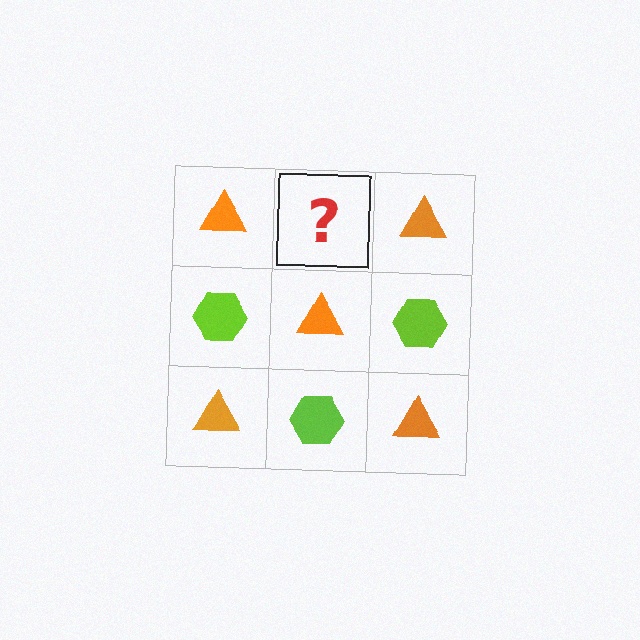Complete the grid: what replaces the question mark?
The question mark should be replaced with a lime hexagon.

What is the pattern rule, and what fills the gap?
The rule is that it alternates orange triangle and lime hexagon in a checkerboard pattern. The gap should be filled with a lime hexagon.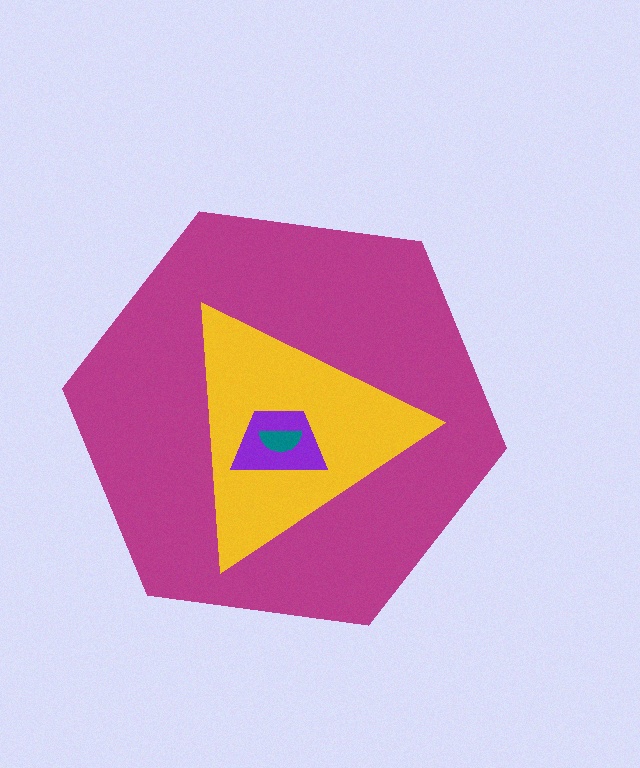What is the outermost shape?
The magenta hexagon.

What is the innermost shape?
The teal semicircle.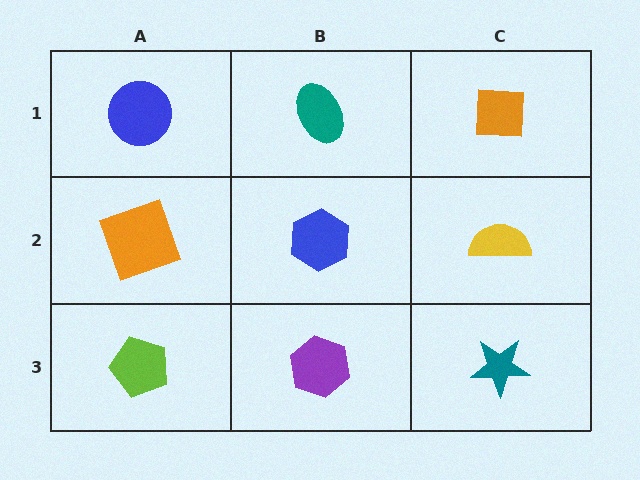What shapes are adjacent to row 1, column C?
A yellow semicircle (row 2, column C), a teal ellipse (row 1, column B).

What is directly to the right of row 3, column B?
A teal star.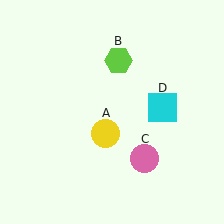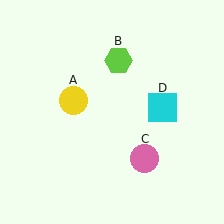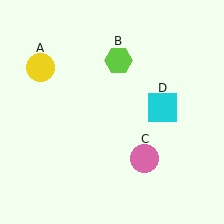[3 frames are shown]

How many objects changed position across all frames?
1 object changed position: yellow circle (object A).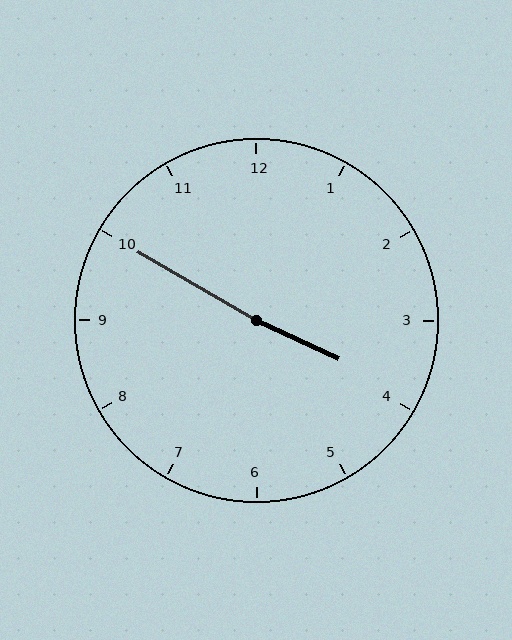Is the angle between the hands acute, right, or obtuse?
It is obtuse.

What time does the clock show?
3:50.